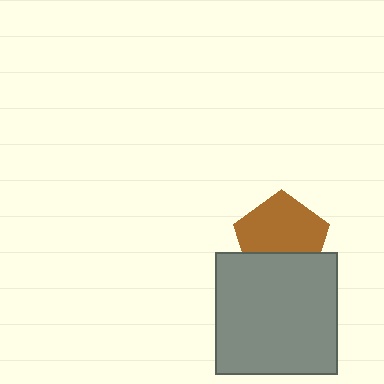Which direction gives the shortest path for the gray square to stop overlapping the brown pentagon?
Moving down gives the shortest separation.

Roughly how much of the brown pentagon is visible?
Most of it is visible (roughly 66%).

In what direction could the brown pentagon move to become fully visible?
The brown pentagon could move up. That would shift it out from behind the gray square entirely.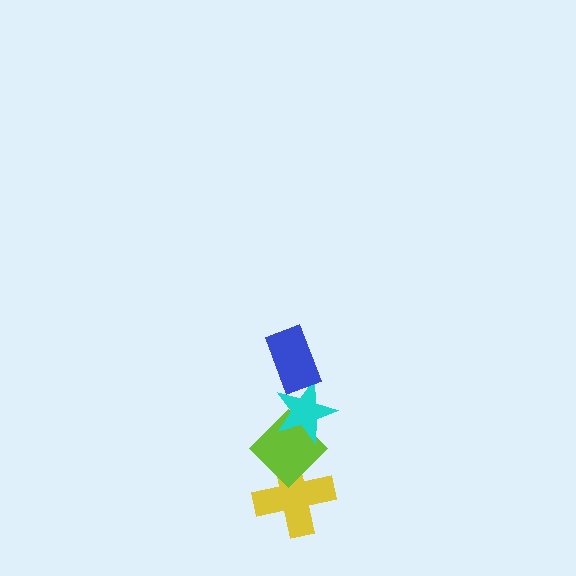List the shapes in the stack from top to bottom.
From top to bottom: the blue rectangle, the cyan star, the lime diamond, the yellow cross.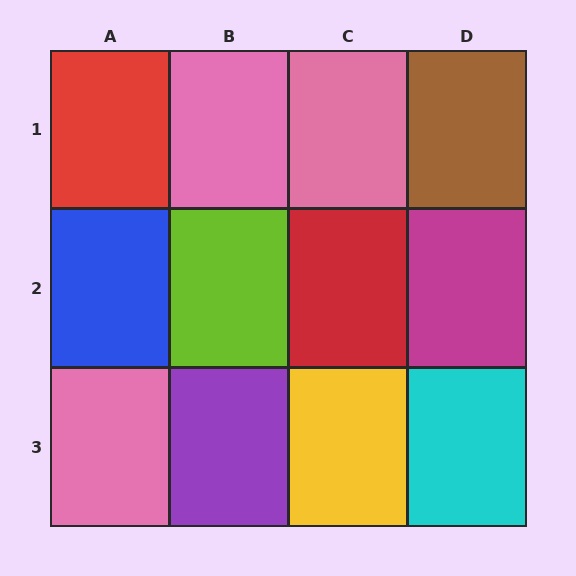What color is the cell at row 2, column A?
Blue.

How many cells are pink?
3 cells are pink.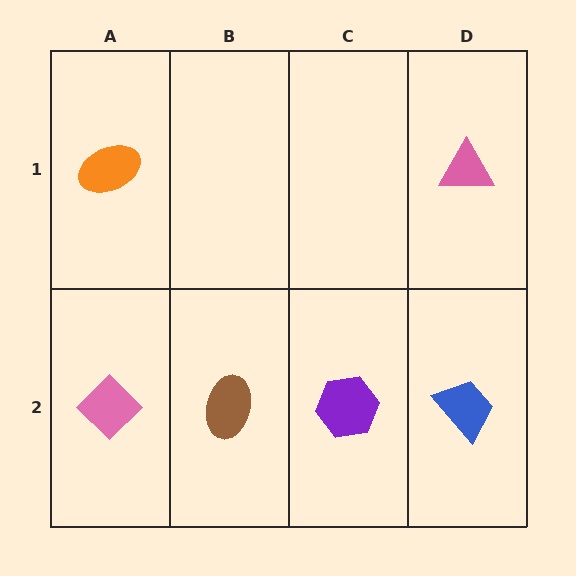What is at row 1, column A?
An orange ellipse.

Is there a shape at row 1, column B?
No, that cell is empty.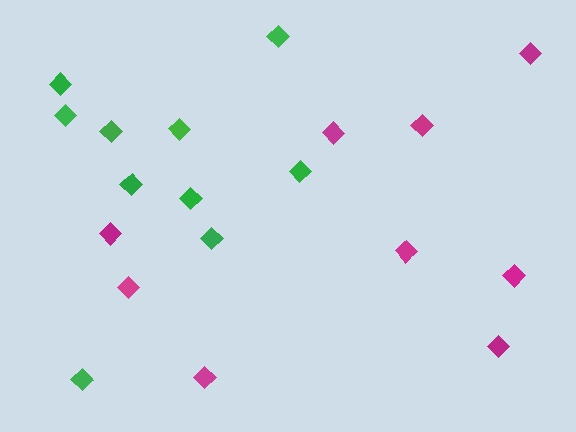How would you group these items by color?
There are 2 groups: one group of green diamonds (10) and one group of magenta diamonds (9).